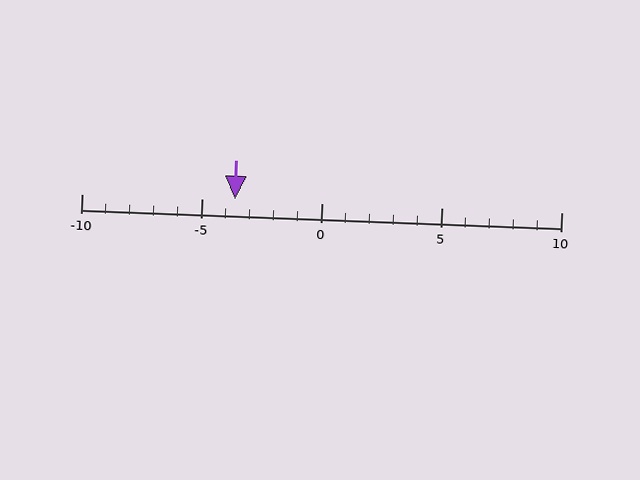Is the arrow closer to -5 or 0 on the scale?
The arrow is closer to -5.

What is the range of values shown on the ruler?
The ruler shows values from -10 to 10.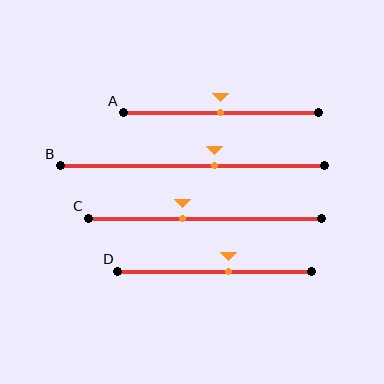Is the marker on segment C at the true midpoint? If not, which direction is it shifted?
No, the marker on segment C is shifted to the left by about 9% of the segment length.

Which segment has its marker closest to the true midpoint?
Segment A has its marker closest to the true midpoint.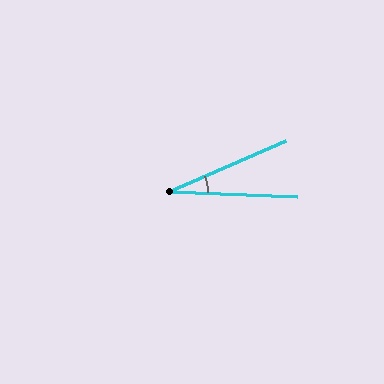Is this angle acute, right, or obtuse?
It is acute.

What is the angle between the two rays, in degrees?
Approximately 26 degrees.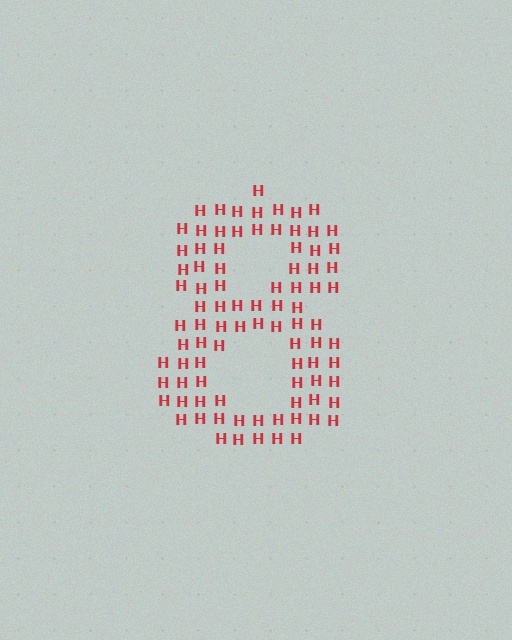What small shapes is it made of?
It is made of small letter H's.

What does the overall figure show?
The overall figure shows the digit 8.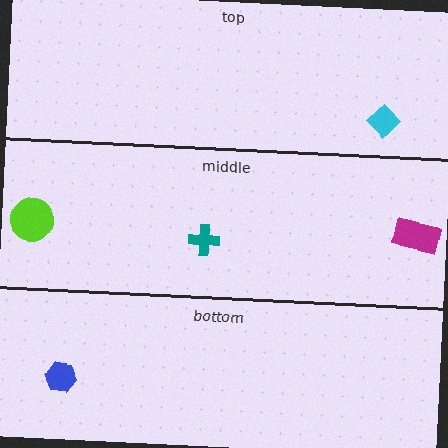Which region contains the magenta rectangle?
The middle region.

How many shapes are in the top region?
1.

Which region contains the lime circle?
The middle region.